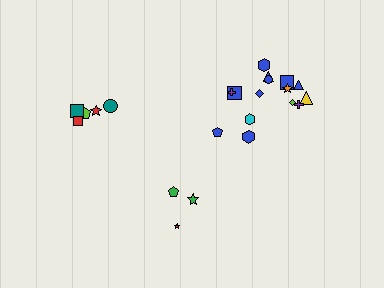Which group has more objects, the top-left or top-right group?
The top-right group.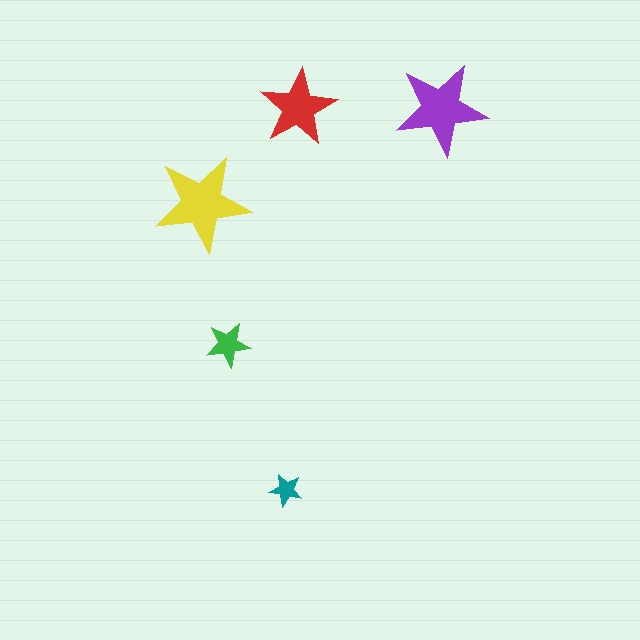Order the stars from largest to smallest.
the yellow one, the purple one, the red one, the green one, the teal one.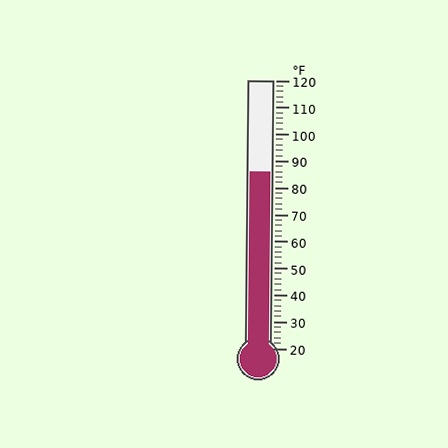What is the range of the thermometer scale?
The thermometer scale ranges from 20°F to 120°F.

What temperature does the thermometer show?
The thermometer shows approximately 86°F.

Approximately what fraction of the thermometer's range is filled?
The thermometer is filled to approximately 65% of its range.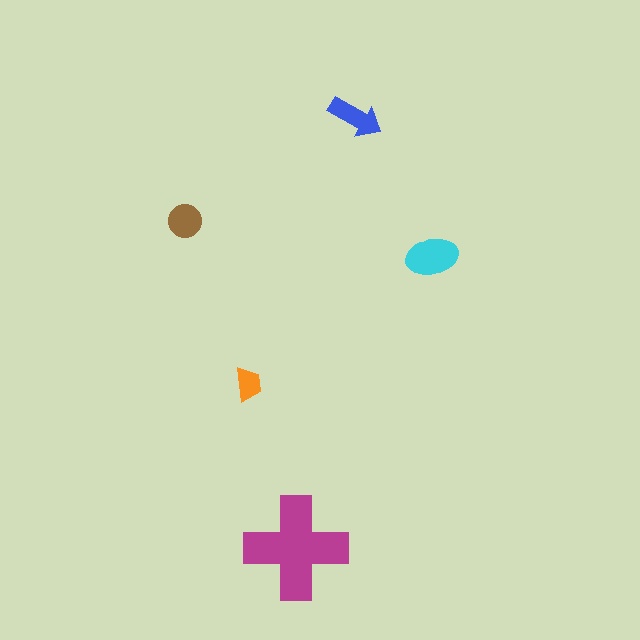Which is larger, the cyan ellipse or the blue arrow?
The cyan ellipse.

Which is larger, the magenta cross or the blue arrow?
The magenta cross.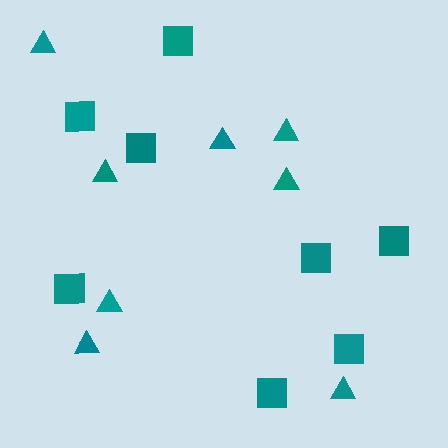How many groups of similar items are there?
There are 2 groups: one group of triangles (8) and one group of squares (8).